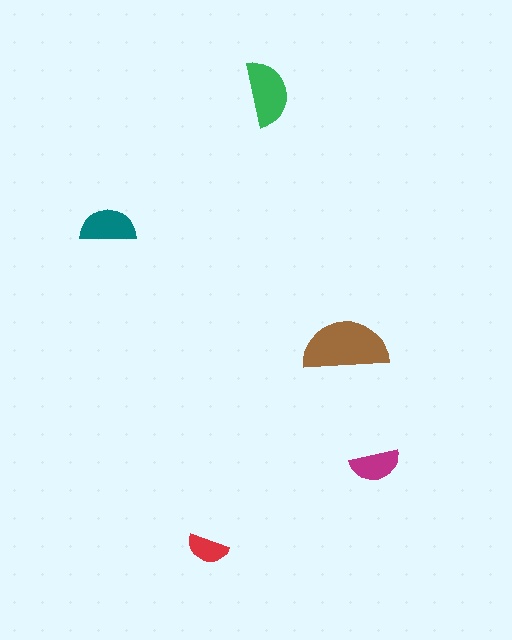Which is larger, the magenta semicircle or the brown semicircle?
The brown one.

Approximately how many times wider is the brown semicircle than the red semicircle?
About 2 times wider.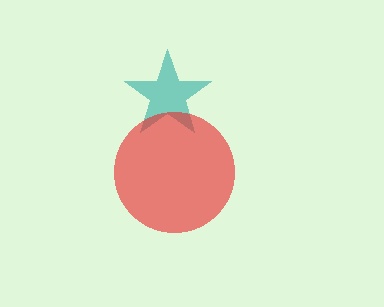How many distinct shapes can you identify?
There are 2 distinct shapes: a teal star, a red circle.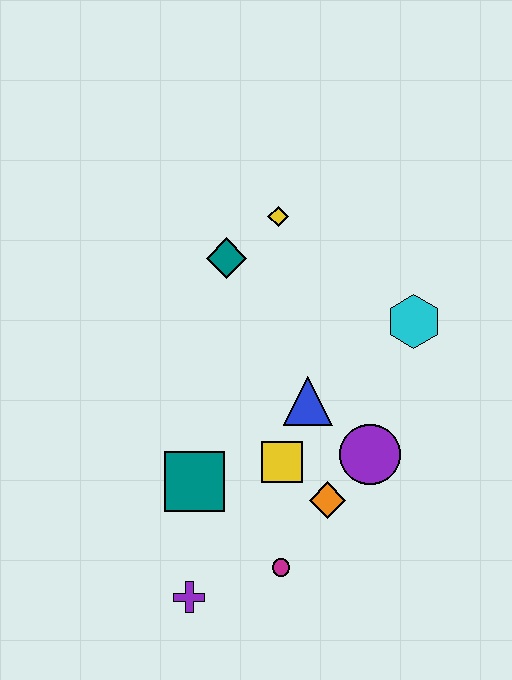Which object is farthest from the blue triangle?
The purple cross is farthest from the blue triangle.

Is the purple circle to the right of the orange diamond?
Yes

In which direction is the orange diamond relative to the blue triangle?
The orange diamond is below the blue triangle.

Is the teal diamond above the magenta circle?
Yes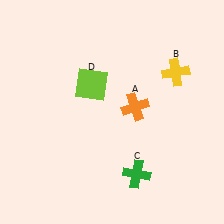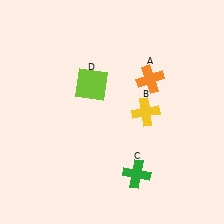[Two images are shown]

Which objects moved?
The objects that moved are: the orange cross (A), the yellow cross (B).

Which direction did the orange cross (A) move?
The orange cross (A) moved up.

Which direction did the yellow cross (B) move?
The yellow cross (B) moved down.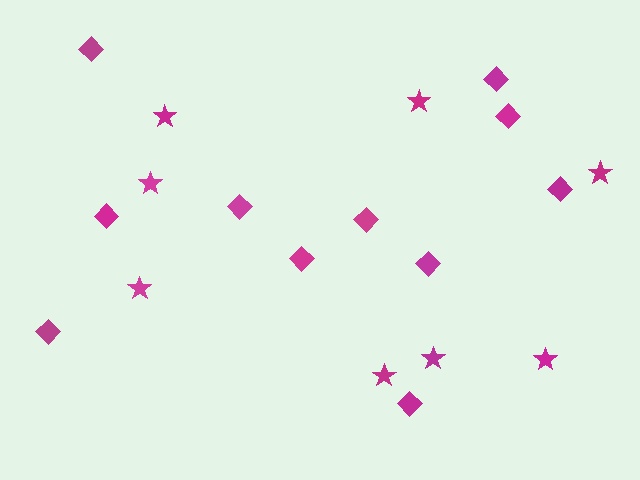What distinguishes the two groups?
There are 2 groups: one group of stars (8) and one group of diamonds (11).